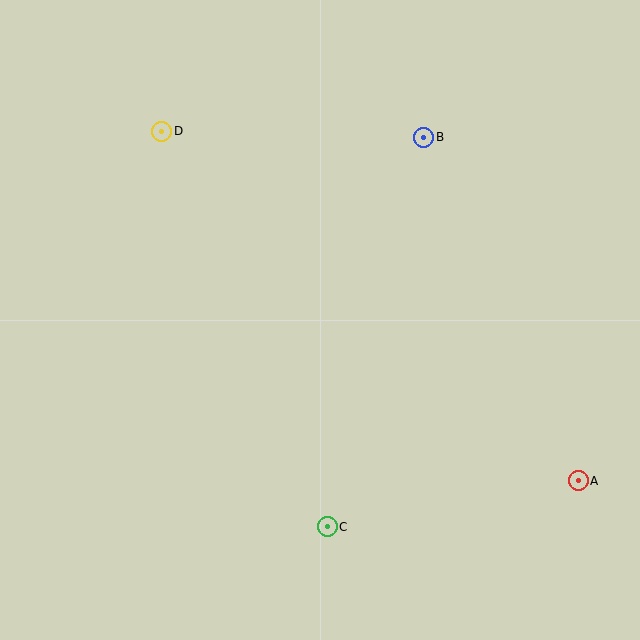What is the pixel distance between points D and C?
The distance between D and C is 429 pixels.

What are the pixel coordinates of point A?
Point A is at (578, 481).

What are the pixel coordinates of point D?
Point D is at (162, 131).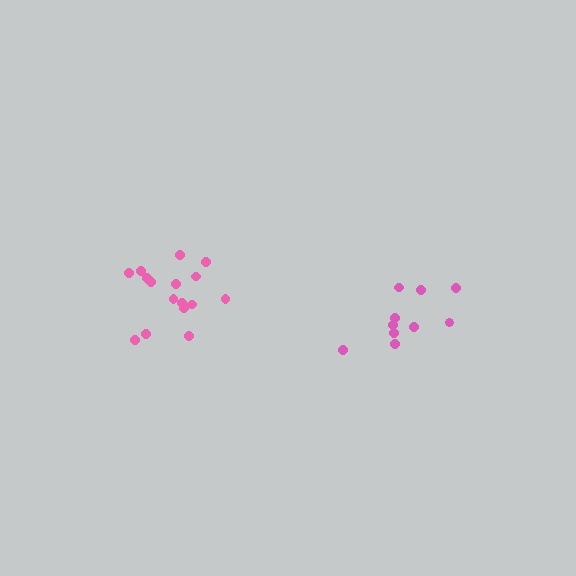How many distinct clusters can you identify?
There are 2 distinct clusters.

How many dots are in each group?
Group 1: 16 dots, Group 2: 10 dots (26 total).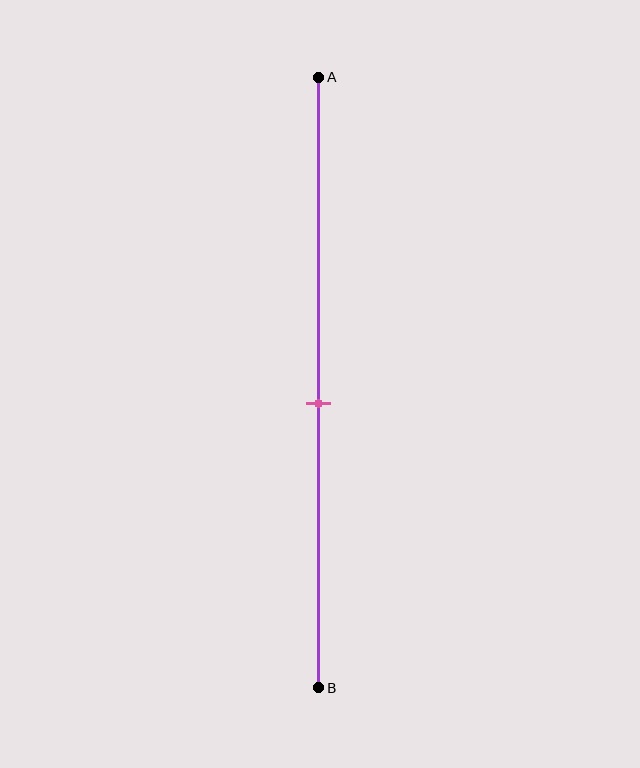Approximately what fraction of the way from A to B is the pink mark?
The pink mark is approximately 55% of the way from A to B.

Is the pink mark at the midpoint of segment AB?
No, the mark is at about 55% from A, not at the 50% midpoint.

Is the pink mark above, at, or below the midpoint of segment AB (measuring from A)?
The pink mark is below the midpoint of segment AB.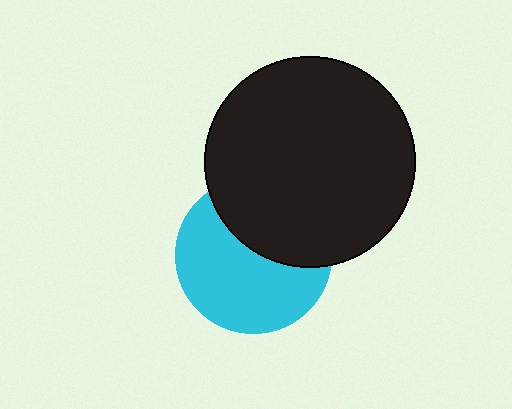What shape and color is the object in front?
The object in front is a black circle.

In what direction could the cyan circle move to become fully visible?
The cyan circle could move down. That would shift it out from behind the black circle entirely.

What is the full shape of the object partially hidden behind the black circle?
The partially hidden object is a cyan circle.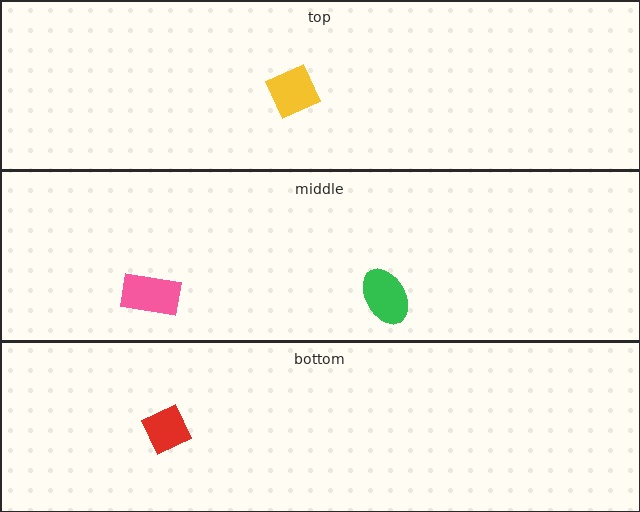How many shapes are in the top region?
1.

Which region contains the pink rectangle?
The middle region.